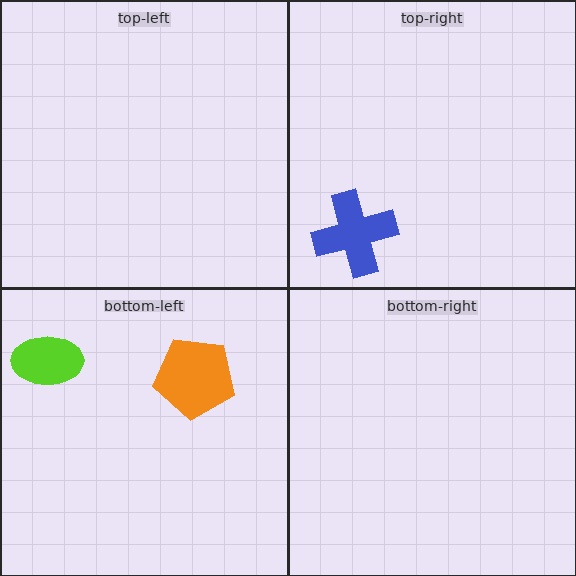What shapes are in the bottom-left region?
The lime ellipse, the orange pentagon.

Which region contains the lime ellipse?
The bottom-left region.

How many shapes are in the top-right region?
1.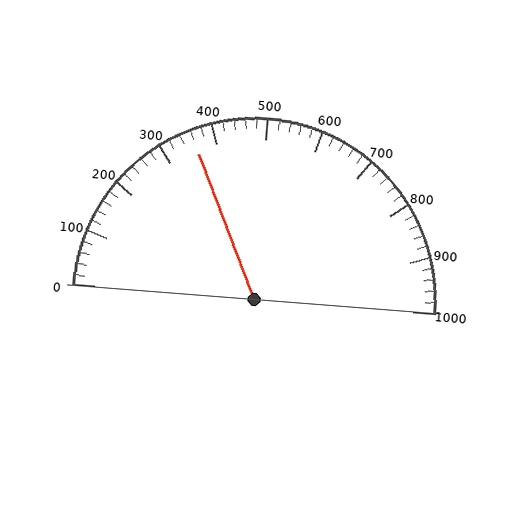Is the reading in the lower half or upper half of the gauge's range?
The reading is in the lower half of the range (0 to 1000).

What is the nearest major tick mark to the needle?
The nearest major tick mark is 400.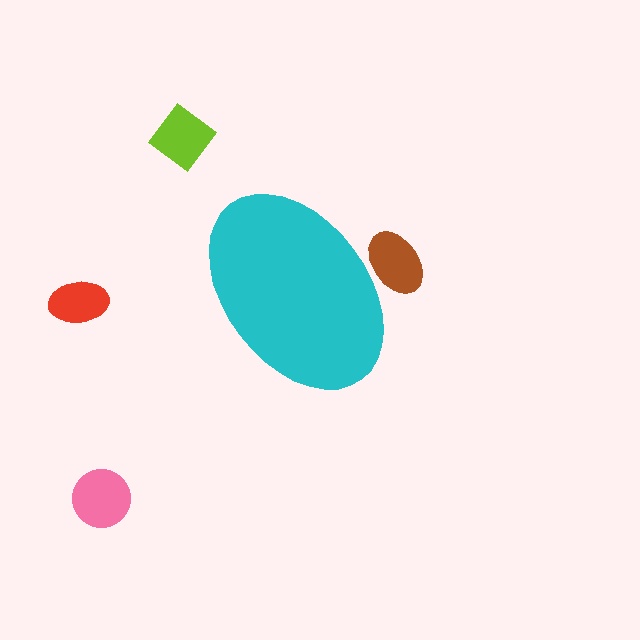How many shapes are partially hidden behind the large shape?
1 shape is partially hidden.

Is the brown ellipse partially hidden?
Yes, the brown ellipse is partially hidden behind the cyan ellipse.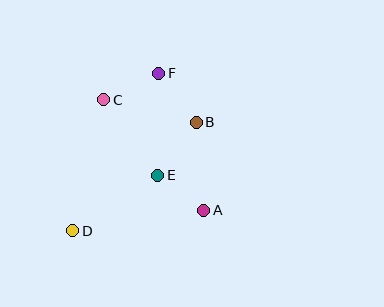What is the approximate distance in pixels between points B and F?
The distance between B and F is approximately 62 pixels.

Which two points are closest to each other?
Points A and E are closest to each other.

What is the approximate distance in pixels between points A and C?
The distance between A and C is approximately 149 pixels.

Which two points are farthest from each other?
Points D and F are farthest from each other.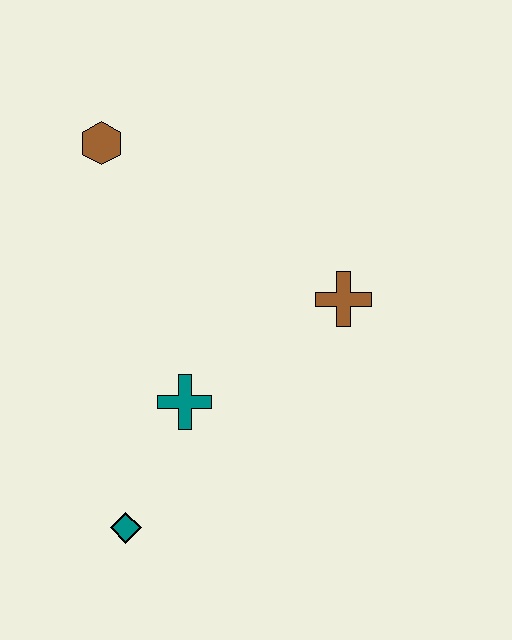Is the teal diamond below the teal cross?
Yes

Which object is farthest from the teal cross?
The brown hexagon is farthest from the teal cross.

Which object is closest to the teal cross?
The teal diamond is closest to the teal cross.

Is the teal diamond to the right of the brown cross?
No